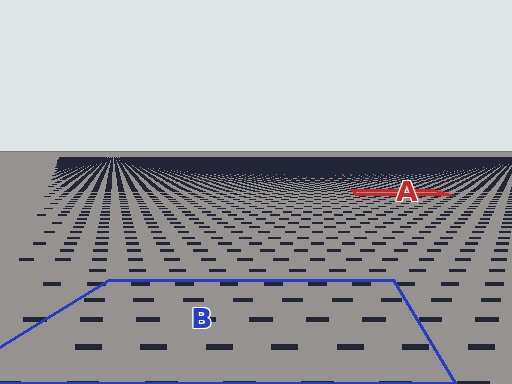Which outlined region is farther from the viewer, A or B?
Region A is farther from the viewer — the texture elements inside it appear smaller and more densely packed.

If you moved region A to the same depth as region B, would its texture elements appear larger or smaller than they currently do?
They would appear larger. At a closer depth, the same texture elements are projected at a bigger on-screen size.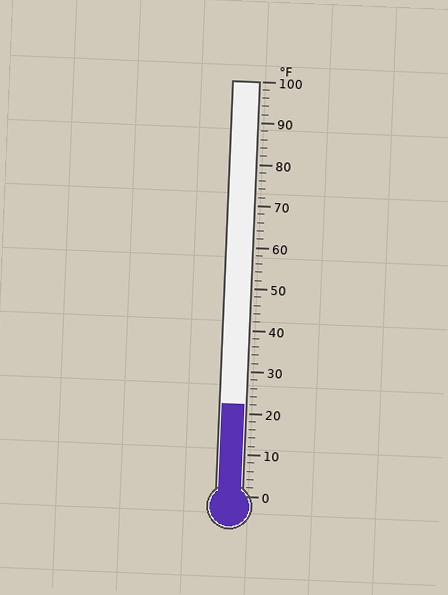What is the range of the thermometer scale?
The thermometer scale ranges from 0°F to 100°F.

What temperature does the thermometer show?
The thermometer shows approximately 22°F.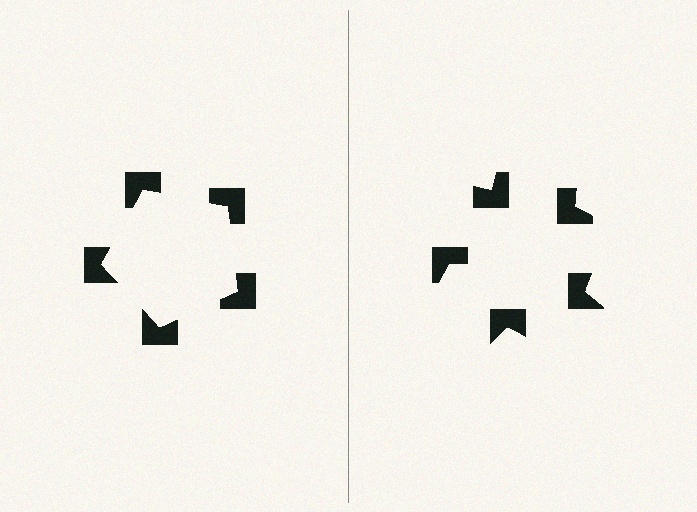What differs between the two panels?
The notched squares are positioned identically on both sides; only the wedge orientations differ. On the left they align to a pentagon; on the right they are misaligned.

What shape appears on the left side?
An illusory pentagon.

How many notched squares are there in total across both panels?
10 — 5 on each side.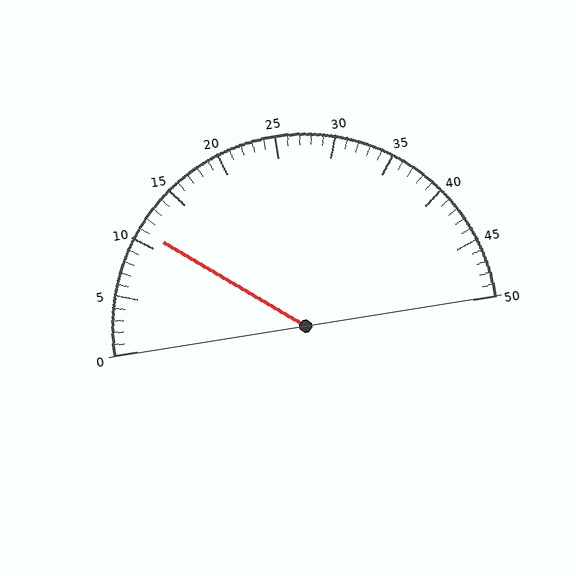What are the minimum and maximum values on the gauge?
The gauge ranges from 0 to 50.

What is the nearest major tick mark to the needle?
The nearest major tick mark is 10.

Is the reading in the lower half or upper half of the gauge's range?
The reading is in the lower half of the range (0 to 50).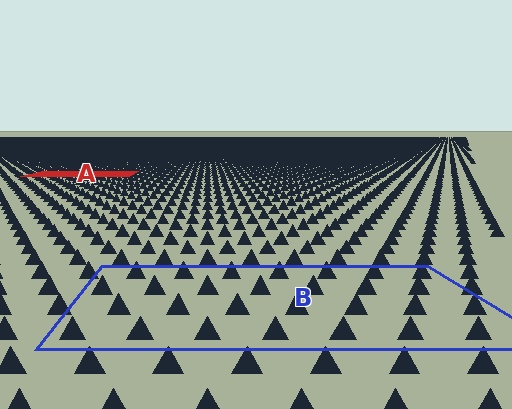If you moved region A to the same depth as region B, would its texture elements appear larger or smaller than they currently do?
They would appear larger. At a closer depth, the same texture elements are projected at a bigger on-screen size.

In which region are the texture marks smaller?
The texture marks are smaller in region A, because it is farther away.